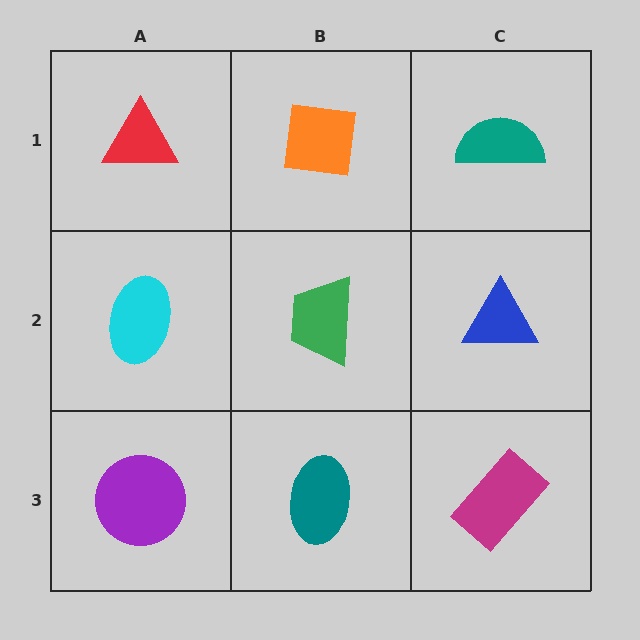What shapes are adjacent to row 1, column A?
A cyan ellipse (row 2, column A), an orange square (row 1, column B).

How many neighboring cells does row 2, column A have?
3.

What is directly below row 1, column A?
A cyan ellipse.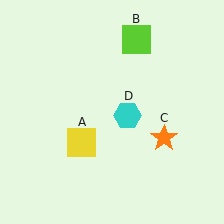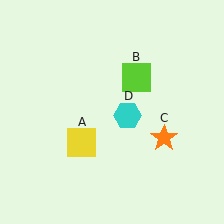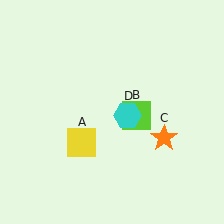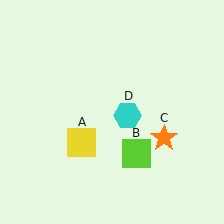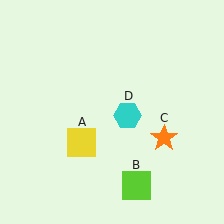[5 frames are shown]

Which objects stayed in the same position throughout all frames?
Yellow square (object A) and orange star (object C) and cyan hexagon (object D) remained stationary.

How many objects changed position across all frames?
1 object changed position: lime square (object B).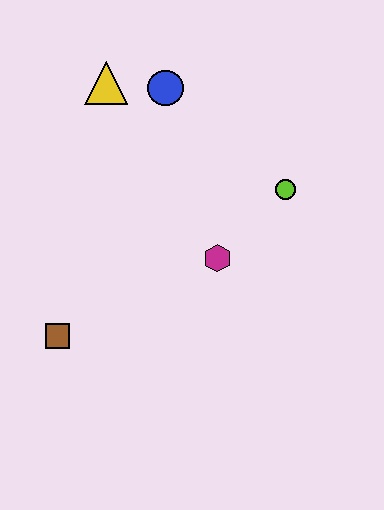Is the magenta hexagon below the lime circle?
Yes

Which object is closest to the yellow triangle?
The blue circle is closest to the yellow triangle.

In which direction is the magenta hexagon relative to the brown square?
The magenta hexagon is to the right of the brown square.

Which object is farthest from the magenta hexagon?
The yellow triangle is farthest from the magenta hexagon.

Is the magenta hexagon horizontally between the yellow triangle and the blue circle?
No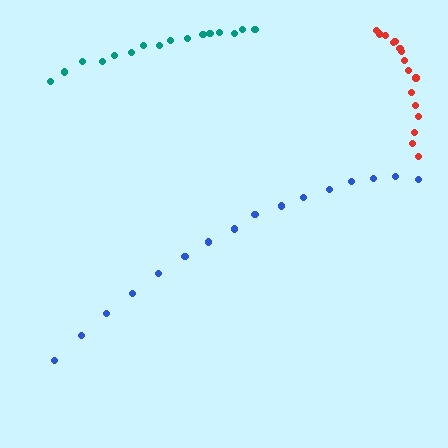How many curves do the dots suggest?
There are 3 distinct paths.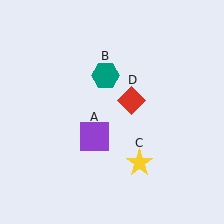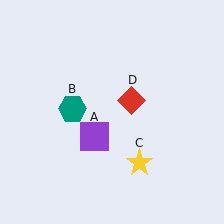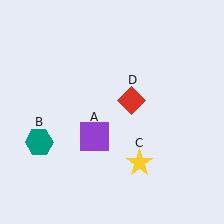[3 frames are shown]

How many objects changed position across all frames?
1 object changed position: teal hexagon (object B).